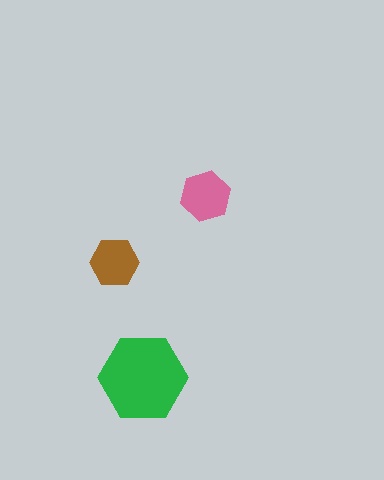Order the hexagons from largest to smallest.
the green one, the pink one, the brown one.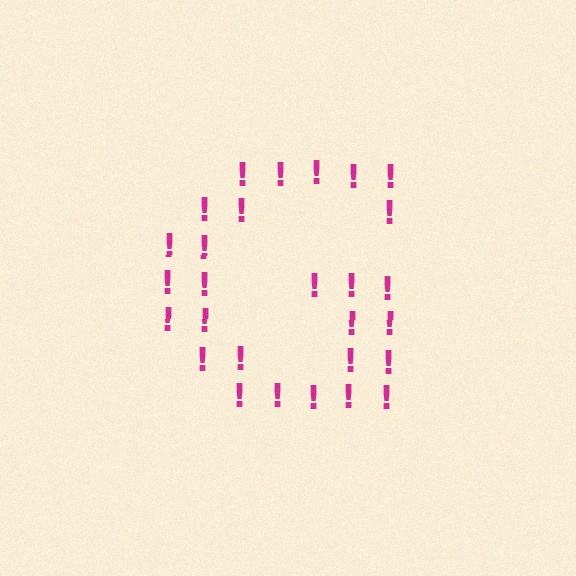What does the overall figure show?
The overall figure shows the letter G.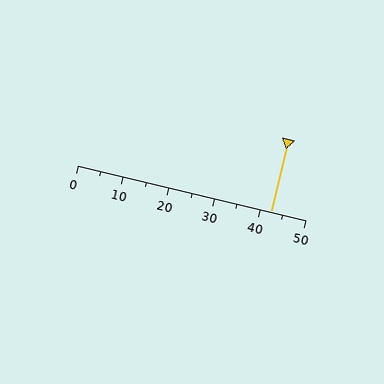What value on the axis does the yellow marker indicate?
The marker indicates approximately 42.5.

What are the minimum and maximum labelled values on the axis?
The axis runs from 0 to 50.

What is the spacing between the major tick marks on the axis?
The major ticks are spaced 10 apart.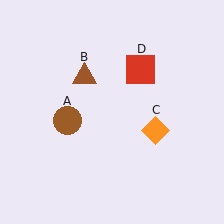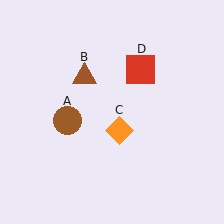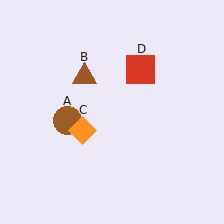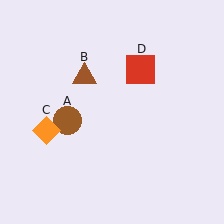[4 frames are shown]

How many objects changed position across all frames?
1 object changed position: orange diamond (object C).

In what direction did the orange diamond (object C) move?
The orange diamond (object C) moved left.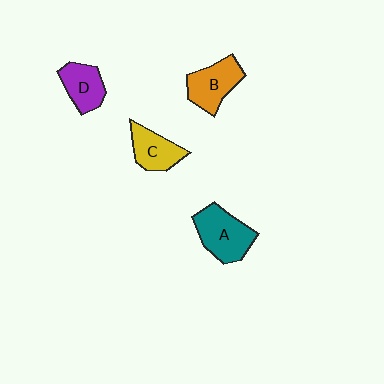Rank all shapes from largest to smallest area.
From largest to smallest: A (teal), B (orange), C (yellow), D (purple).